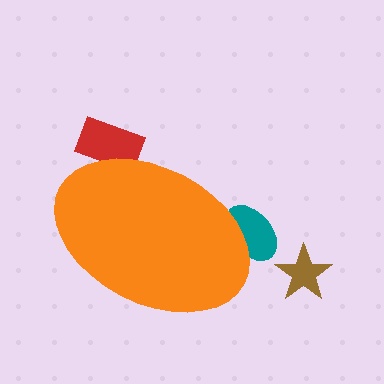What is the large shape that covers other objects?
An orange ellipse.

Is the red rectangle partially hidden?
Yes, the red rectangle is partially hidden behind the orange ellipse.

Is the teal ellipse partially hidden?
Yes, the teal ellipse is partially hidden behind the orange ellipse.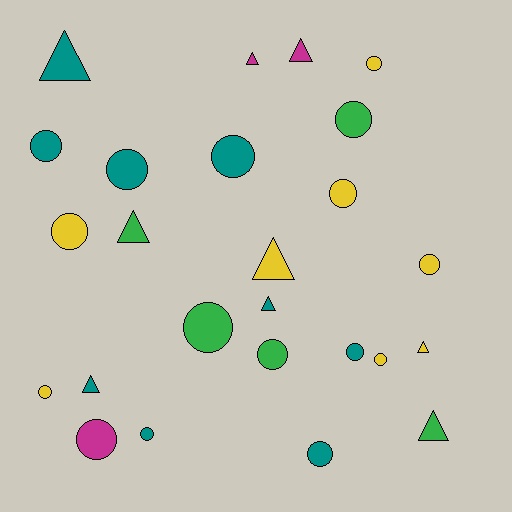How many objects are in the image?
There are 25 objects.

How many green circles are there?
There are 3 green circles.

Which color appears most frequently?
Teal, with 9 objects.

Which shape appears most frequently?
Circle, with 16 objects.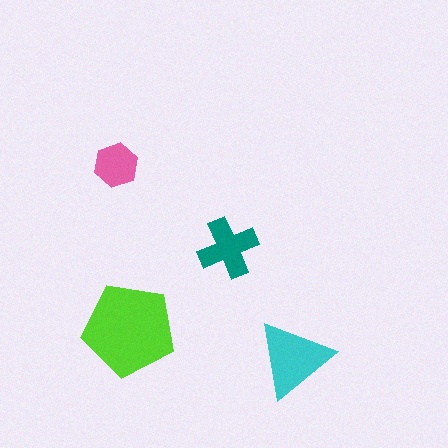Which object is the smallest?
The pink hexagon.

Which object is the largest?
The lime pentagon.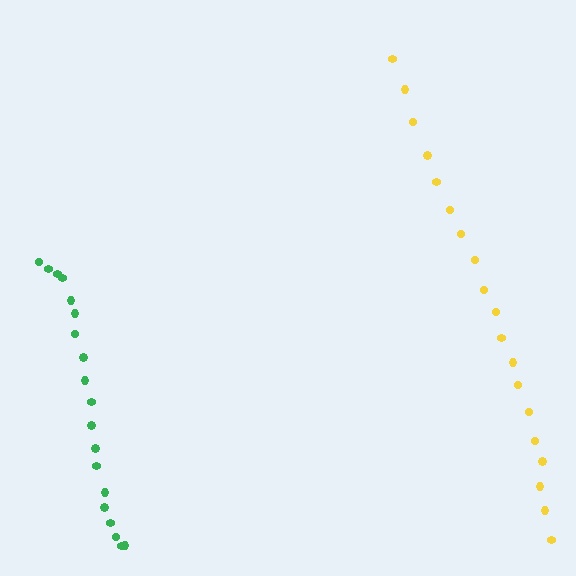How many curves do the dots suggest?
There are 2 distinct paths.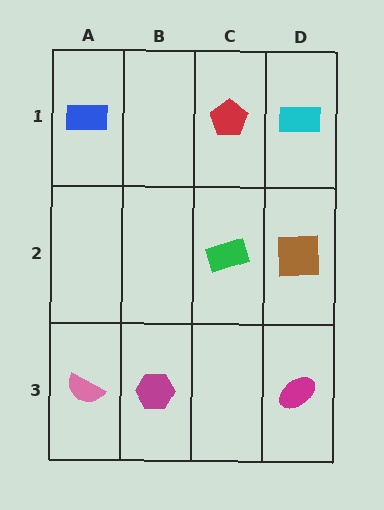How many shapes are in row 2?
2 shapes.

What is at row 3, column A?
A pink semicircle.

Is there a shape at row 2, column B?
No, that cell is empty.